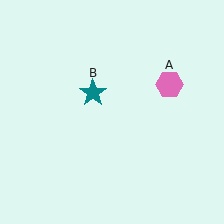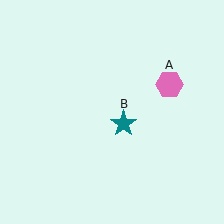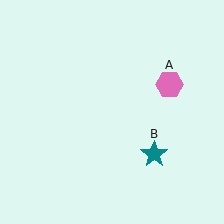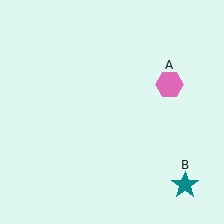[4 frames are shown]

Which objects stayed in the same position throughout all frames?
Pink hexagon (object A) remained stationary.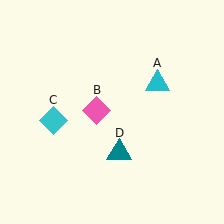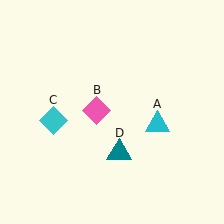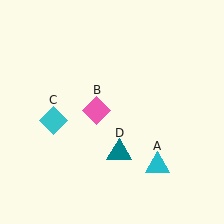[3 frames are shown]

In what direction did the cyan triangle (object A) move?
The cyan triangle (object A) moved down.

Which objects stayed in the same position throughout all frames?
Pink diamond (object B) and cyan diamond (object C) and teal triangle (object D) remained stationary.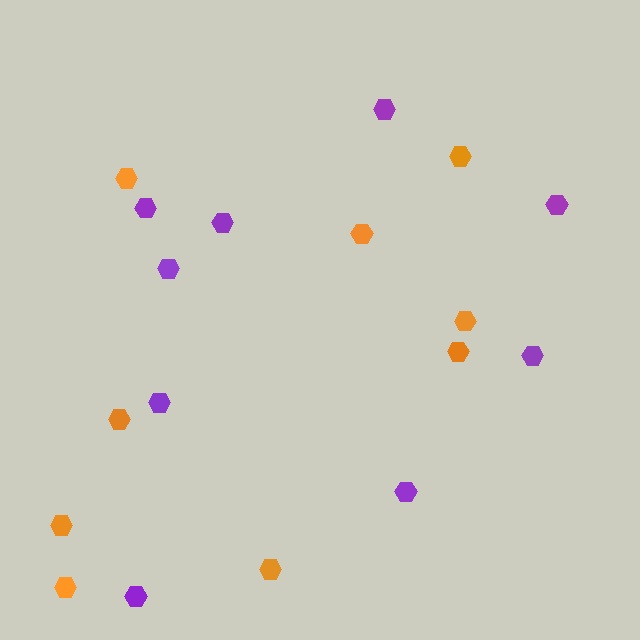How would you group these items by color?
There are 2 groups: one group of orange hexagons (9) and one group of purple hexagons (9).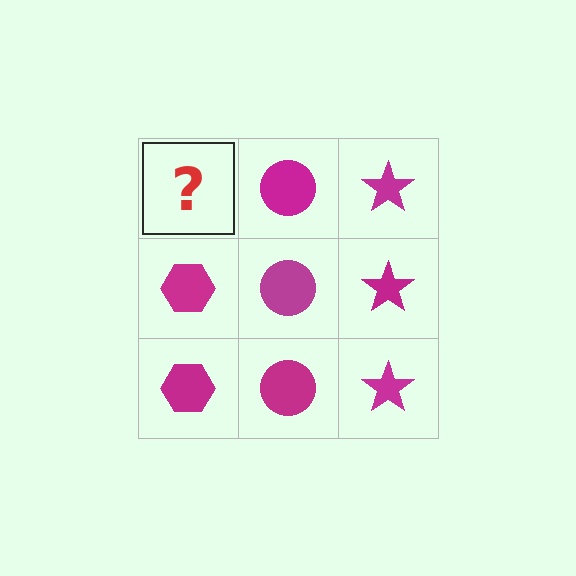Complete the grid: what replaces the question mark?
The question mark should be replaced with a magenta hexagon.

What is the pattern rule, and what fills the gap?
The rule is that each column has a consistent shape. The gap should be filled with a magenta hexagon.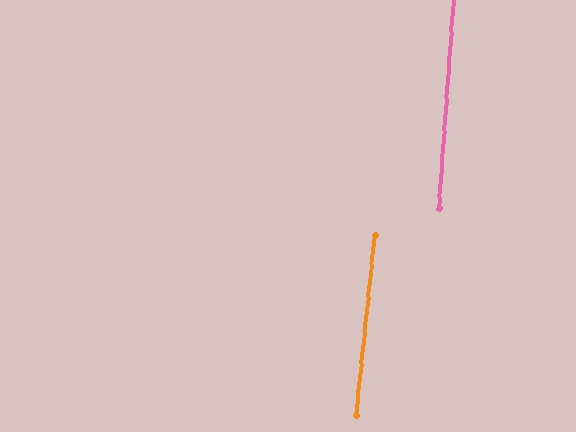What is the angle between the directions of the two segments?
Approximately 2 degrees.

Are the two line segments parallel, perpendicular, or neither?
Parallel — their directions differ by only 1.9°.